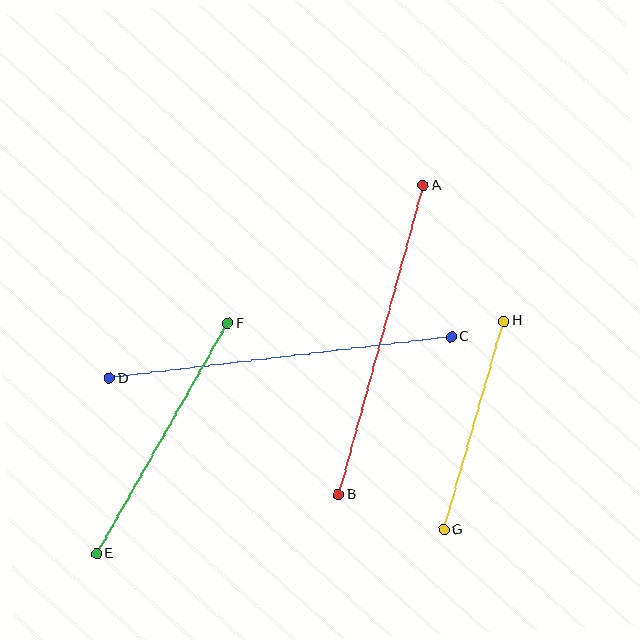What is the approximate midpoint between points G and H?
The midpoint is at approximately (474, 426) pixels.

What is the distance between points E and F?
The distance is approximately 265 pixels.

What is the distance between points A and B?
The distance is approximately 321 pixels.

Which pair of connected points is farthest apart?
Points C and D are farthest apart.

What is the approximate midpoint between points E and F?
The midpoint is at approximately (162, 438) pixels.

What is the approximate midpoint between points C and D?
The midpoint is at approximately (280, 358) pixels.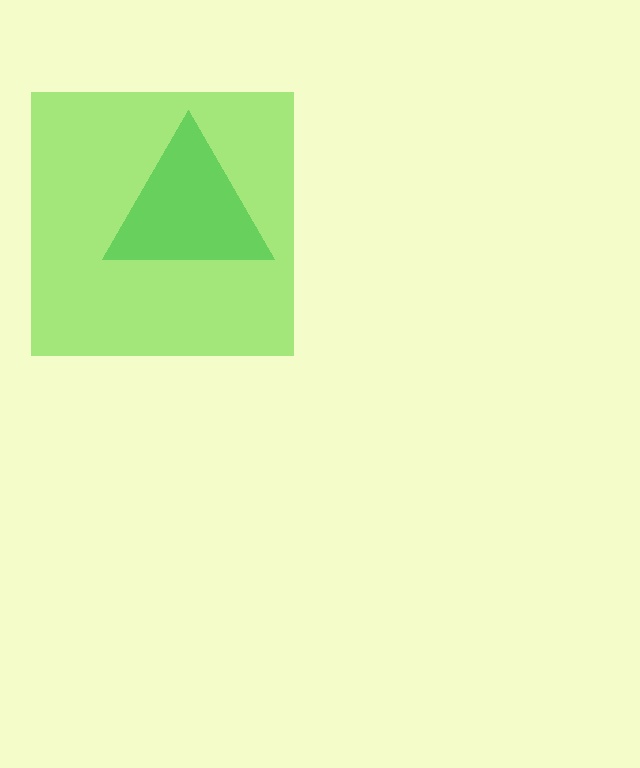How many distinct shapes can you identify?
There are 2 distinct shapes: a lime square, a green triangle.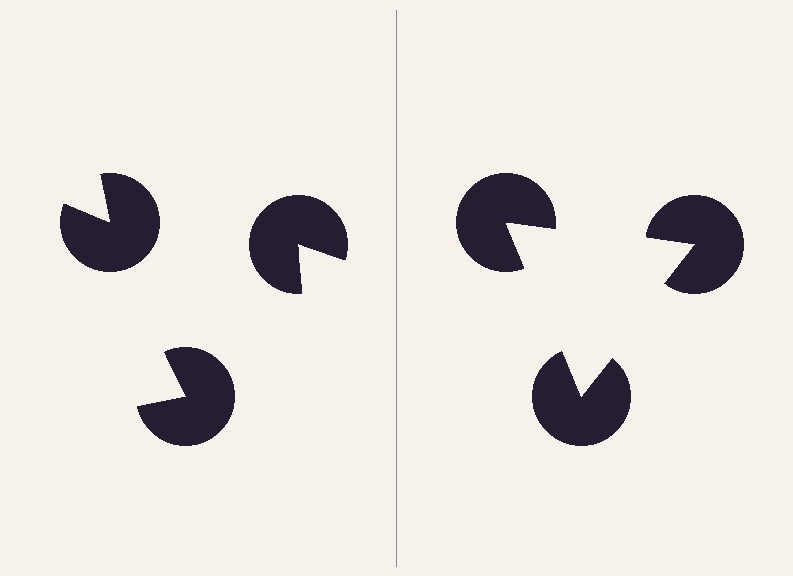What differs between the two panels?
The pac-man discs are positioned identically on both sides; only the wedge orientations differ. On the right they align to a triangle; on the left they are misaligned.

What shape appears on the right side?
An illusory triangle.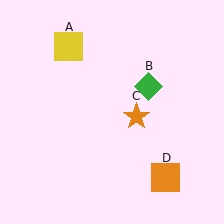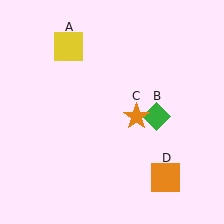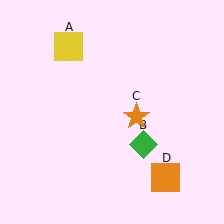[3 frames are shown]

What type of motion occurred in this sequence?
The green diamond (object B) rotated clockwise around the center of the scene.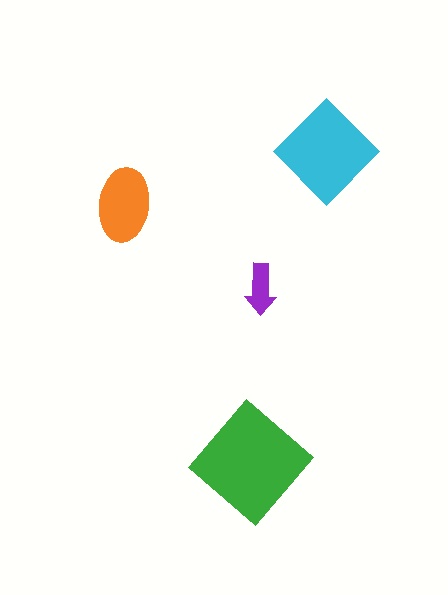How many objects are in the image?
There are 4 objects in the image.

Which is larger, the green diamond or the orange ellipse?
The green diamond.